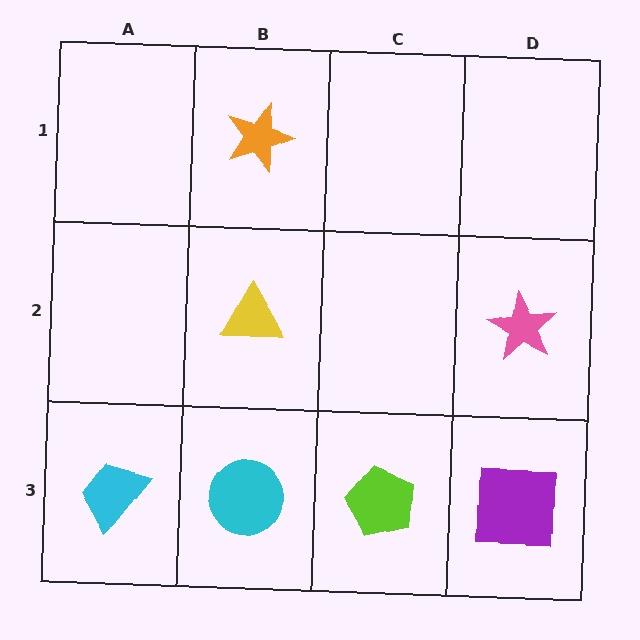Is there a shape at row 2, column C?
No, that cell is empty.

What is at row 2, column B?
A yellow triangle.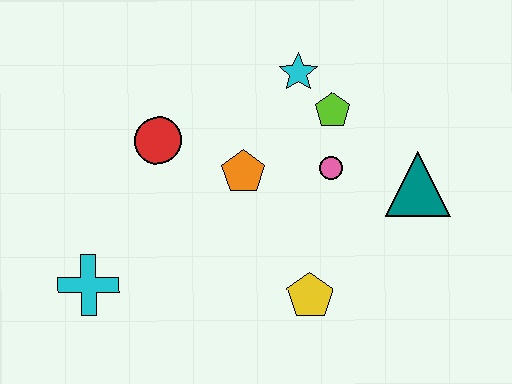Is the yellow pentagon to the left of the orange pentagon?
No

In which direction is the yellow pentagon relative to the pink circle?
The yellow pentagon is below the pink circle.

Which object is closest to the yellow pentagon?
The pink circle is closest to the yellow pentagon.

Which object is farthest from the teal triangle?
The cyan cross is farthest from the teal triangle.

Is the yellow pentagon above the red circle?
No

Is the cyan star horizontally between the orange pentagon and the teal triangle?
Yes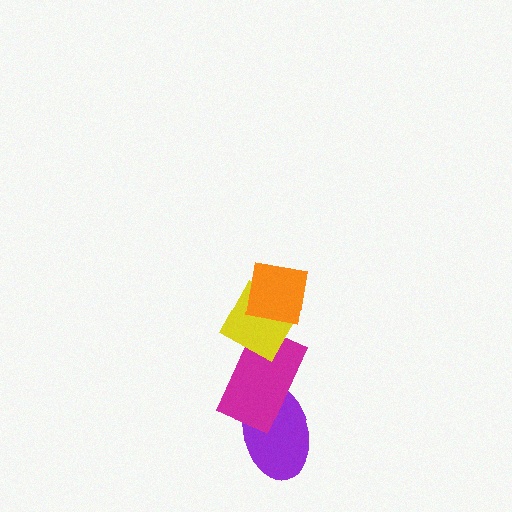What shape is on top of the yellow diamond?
The orange square is on top of the yellow diamond.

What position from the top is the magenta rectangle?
The magenta rectangle is 3rd from the top.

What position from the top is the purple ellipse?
The purple ellipse is 4th from the top.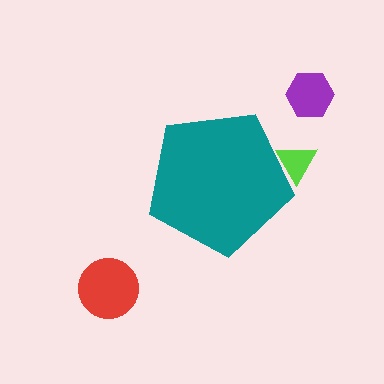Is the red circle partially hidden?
No, the red circle is fully visible.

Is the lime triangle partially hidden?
Yes, the lime triangle is partially hidden behind the teal pentagon.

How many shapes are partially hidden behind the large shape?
1 shape is partially hidden.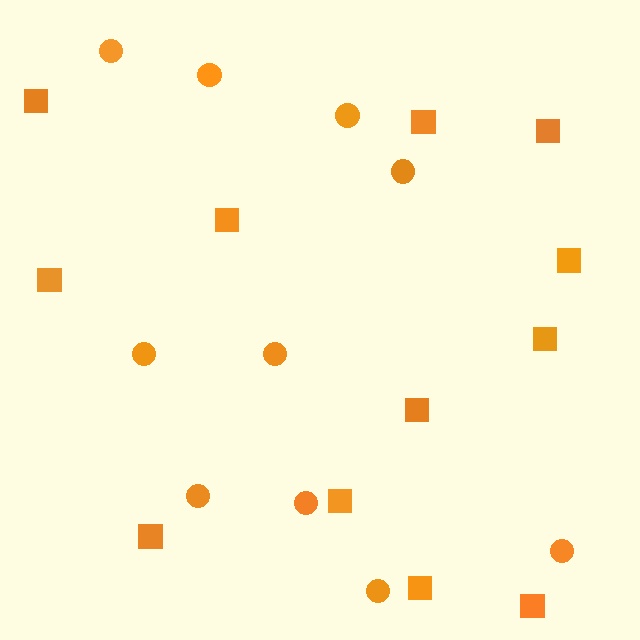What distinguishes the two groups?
There are 2 groups: one group of circles (10) and one group of squares (12).